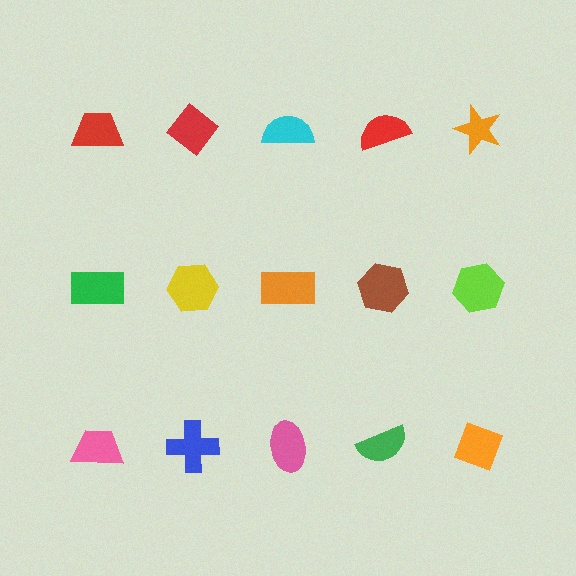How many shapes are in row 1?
5 shapes.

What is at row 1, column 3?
A cyan semicircle.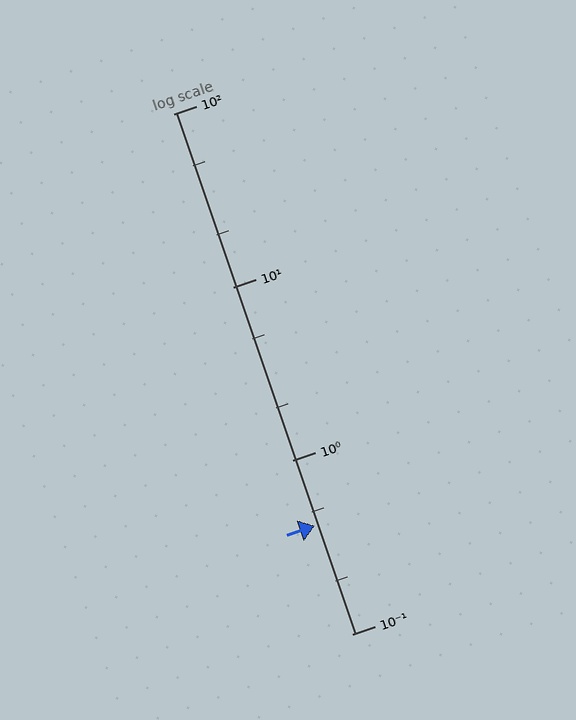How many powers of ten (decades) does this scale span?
The scale spans 3 decades, from 0.1 to 100.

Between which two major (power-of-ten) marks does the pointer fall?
The pointer is between 0.1 and 1.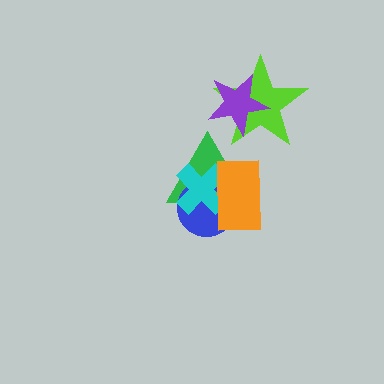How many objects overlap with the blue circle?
3 objects overlap with the blue circle.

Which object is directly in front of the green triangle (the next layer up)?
The blue circle is directly in front of the green triangle.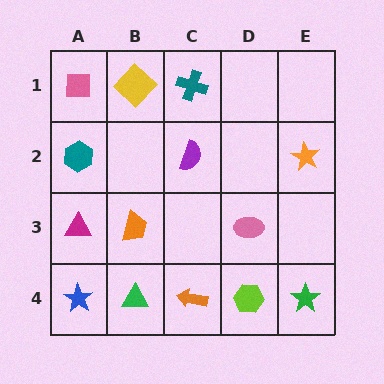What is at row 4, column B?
A green triangle.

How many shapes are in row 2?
3 shapes.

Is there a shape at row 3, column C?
No, that cell is empty.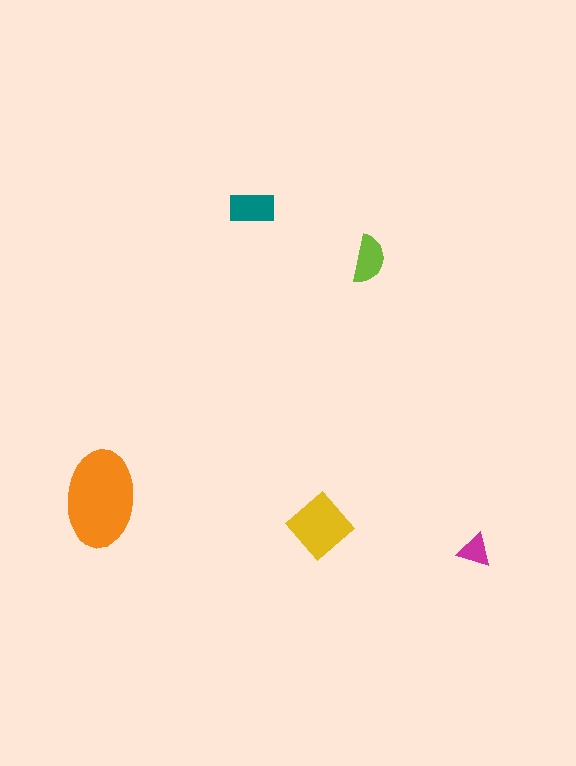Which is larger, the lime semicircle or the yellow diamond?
The yellow diamond.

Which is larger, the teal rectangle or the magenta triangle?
The teal rectangle.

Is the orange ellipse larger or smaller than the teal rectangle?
Larger.